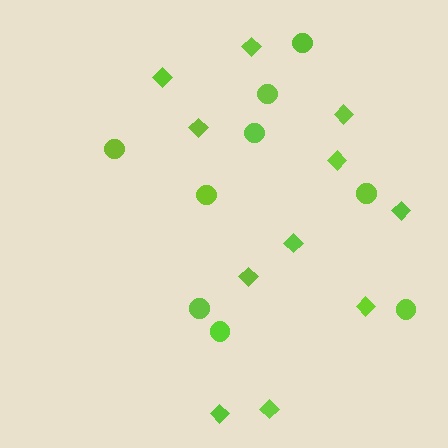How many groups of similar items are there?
There are 2 groups: one group of circles (9) and one group of diamonds (11).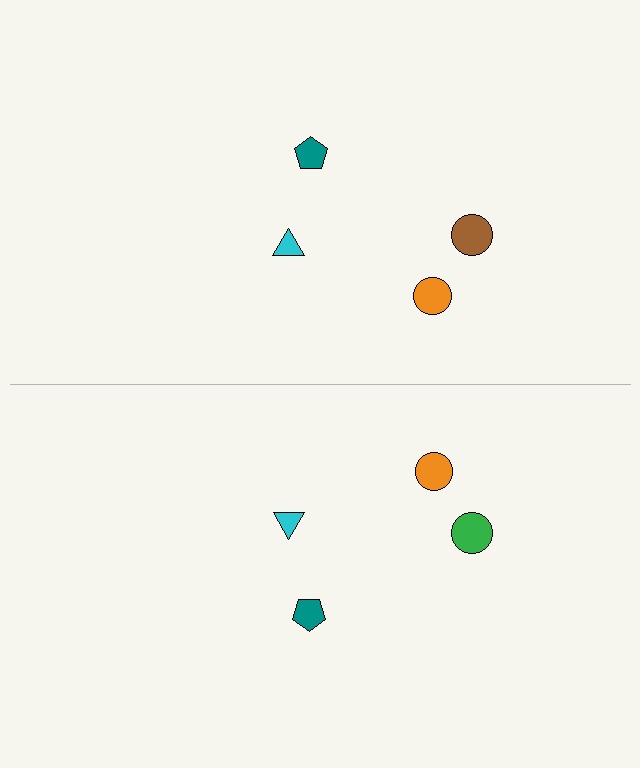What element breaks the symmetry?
The green circle on the bottom side breaks the symmetry — its mirror counterpart is brown.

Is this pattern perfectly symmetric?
No, the pattern is not perfectly symmetric. The green circle on the bottom side breaks the symmetry — its mirror counterpart is brown.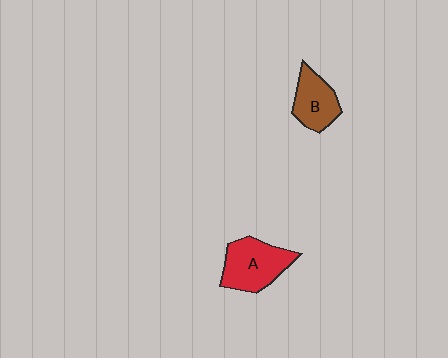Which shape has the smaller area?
Shape B (brown).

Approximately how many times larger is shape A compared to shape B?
Approximately 1.3 times.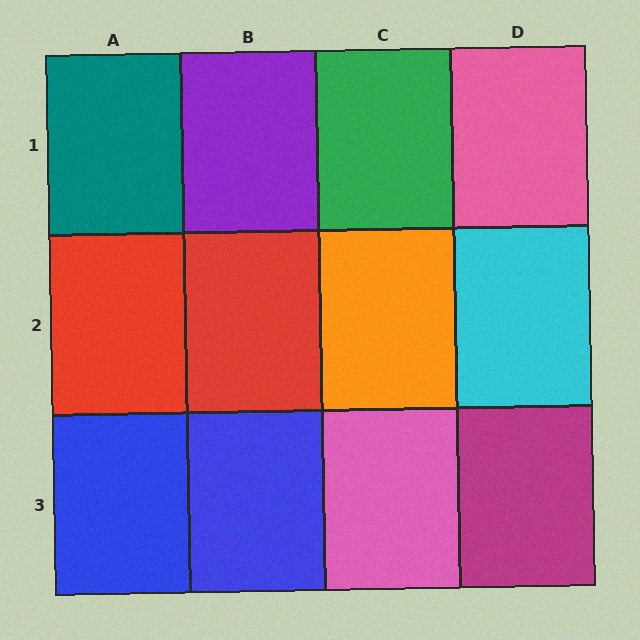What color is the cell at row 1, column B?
Purple.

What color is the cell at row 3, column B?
Blue.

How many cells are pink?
2 cells are pink.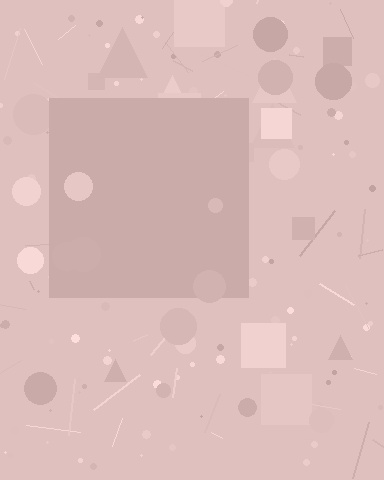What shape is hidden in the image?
A square is hidden in the image.